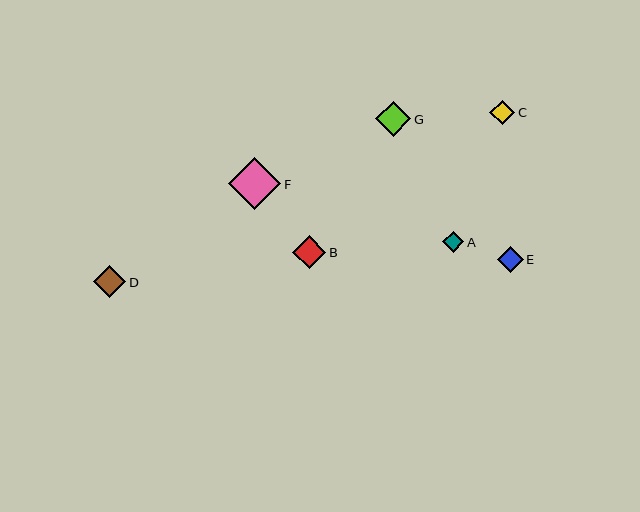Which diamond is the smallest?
Diamond A is the smallest with a size of approximately 21 pixels.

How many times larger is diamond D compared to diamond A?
Diamond D is approximately 1.5 times the size of diamond A.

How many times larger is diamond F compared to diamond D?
Diamond F is approximately 1.6 times the size of diamond D.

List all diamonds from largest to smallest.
From largest to smallest: F, G, B, D, E, C, A.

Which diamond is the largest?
Diamond F is the largest with a size of approximately 52 pixels.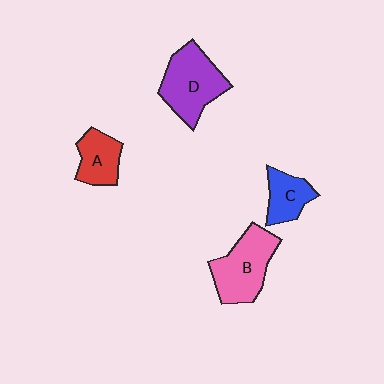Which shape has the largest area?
Shape D (purple).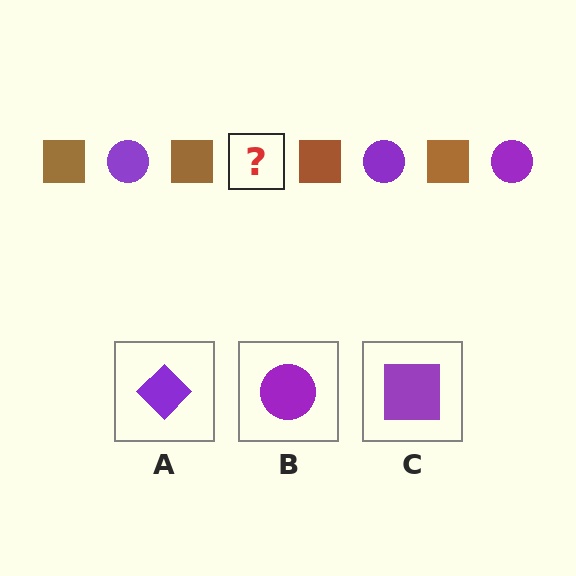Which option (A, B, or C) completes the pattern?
B.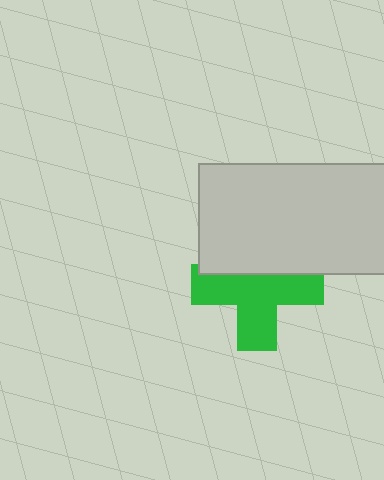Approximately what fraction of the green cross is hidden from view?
Roughly 36% of the green cross is hidden behind the light gray rectangle.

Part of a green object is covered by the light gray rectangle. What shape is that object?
It is a cross.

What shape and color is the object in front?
The object in front is a light gray rectangle.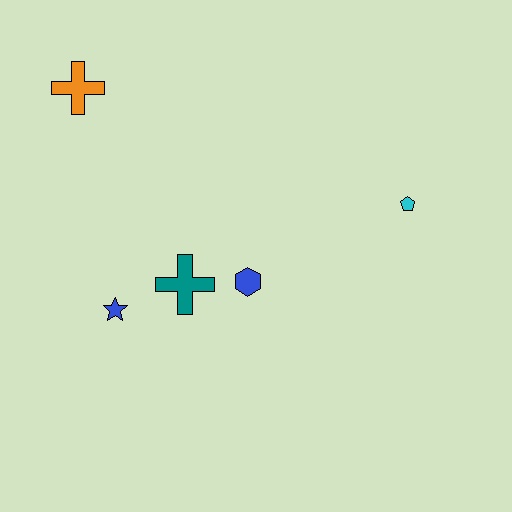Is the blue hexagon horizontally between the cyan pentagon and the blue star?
Yes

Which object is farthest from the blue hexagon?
The orange cross is farthest from the blue hexagon.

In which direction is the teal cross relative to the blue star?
The teal cross is to the right of the blue star.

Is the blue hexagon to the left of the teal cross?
No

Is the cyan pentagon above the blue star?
Yes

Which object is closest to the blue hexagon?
The teal cross is closest to the blue hexagon.